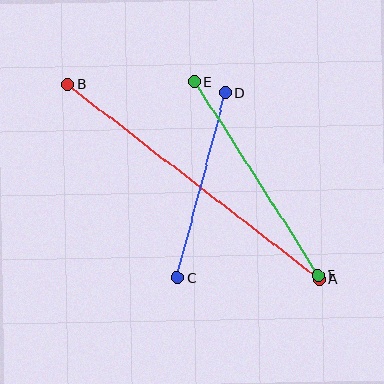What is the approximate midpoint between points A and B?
The midpoint is at approximately (193, 182) pixels.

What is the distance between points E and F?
The distance is approximately 230 pixels.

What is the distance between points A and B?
The distance is approximately 318 pixels.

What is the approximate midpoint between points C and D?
The midpoint is at approximately (201, 186) pixels.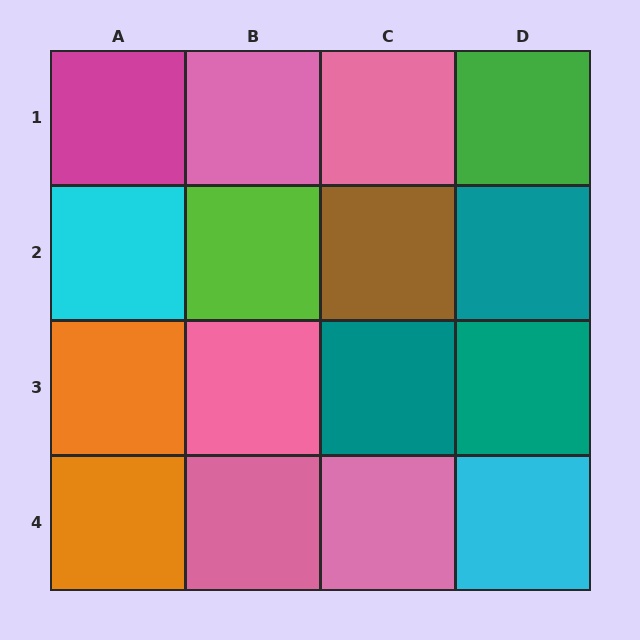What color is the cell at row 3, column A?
Orange.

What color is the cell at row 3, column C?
Teal.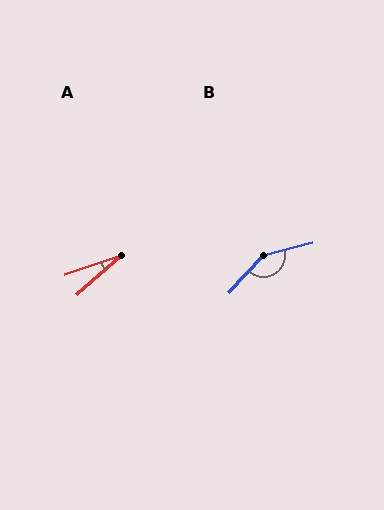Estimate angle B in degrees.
Approximately 146 degrees.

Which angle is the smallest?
A, at approximately 23 degrees.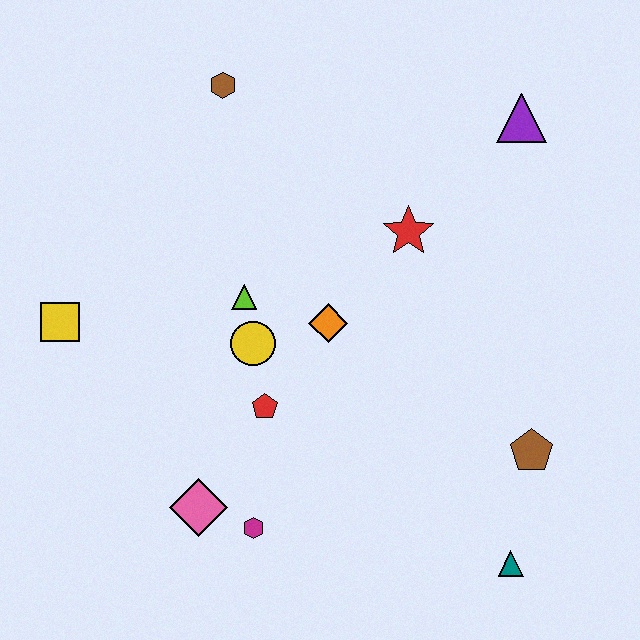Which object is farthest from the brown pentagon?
The yellow square is farthest from the brown pentagon.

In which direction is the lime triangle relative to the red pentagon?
The lime triangle is above the red pentagon.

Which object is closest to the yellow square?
The lime triangle is closest to the yellow square.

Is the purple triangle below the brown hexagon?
Yes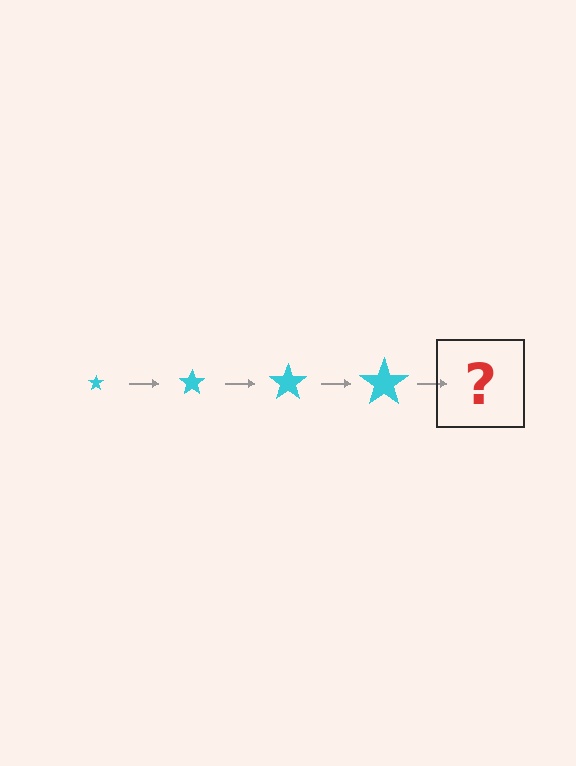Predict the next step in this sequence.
The next step is a cyan star, larger than the previous one.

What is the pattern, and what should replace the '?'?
The pattern is that the star gets progressively larger each step. The '?' should be a cyan star, larger than the previous one.